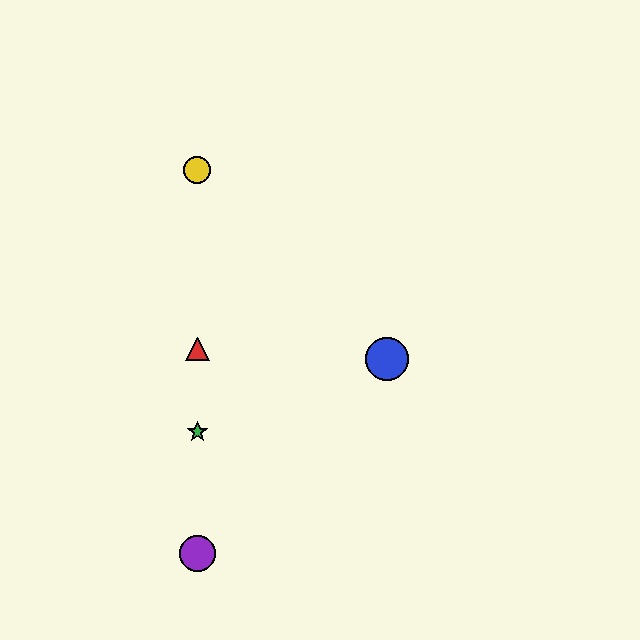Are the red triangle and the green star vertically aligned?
Yes, both are at x≈197.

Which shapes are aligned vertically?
The red triangle, the green star, the yellow circle, the purple circle are aligned vertically.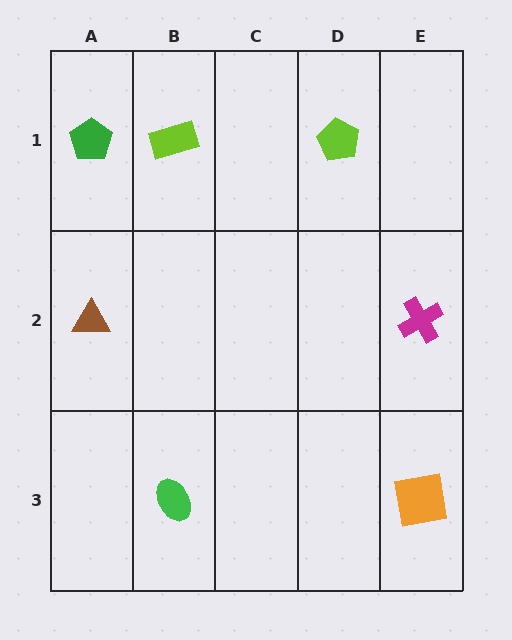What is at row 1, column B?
A lime rectangle.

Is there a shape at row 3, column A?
No, that cell is empty.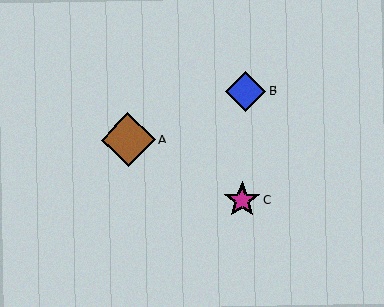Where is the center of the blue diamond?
The center of the blue diamond is at (246, 91).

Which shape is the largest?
The brown diamond (labeled A) is the largest.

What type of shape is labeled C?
Shape C is a magenta star.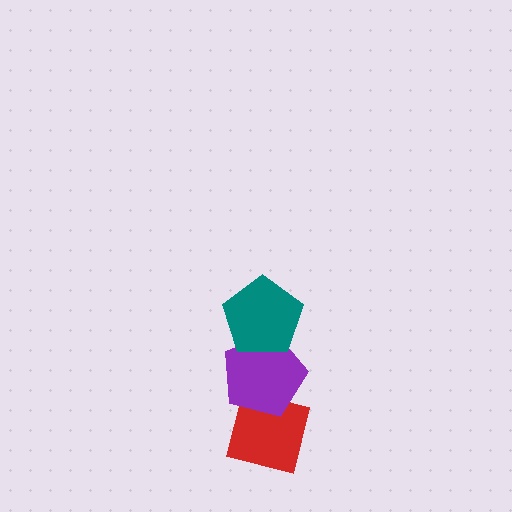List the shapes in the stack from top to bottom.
From top to bottom: the teal pentagon, the purple pentagon, the red square.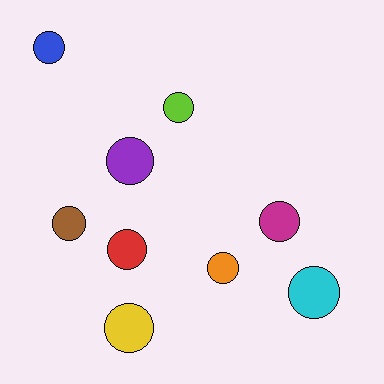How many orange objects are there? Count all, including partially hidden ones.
There is 1 orange object.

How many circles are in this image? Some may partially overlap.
There are 9 circles.